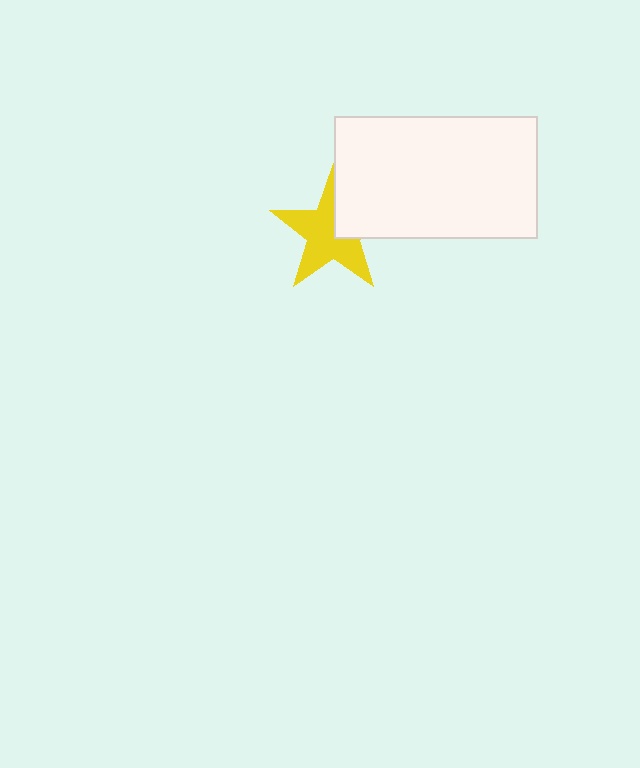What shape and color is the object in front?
The object in front is a white rectangle.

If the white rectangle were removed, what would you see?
You would see the complete yellow star.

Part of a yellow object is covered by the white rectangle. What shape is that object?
It is a star.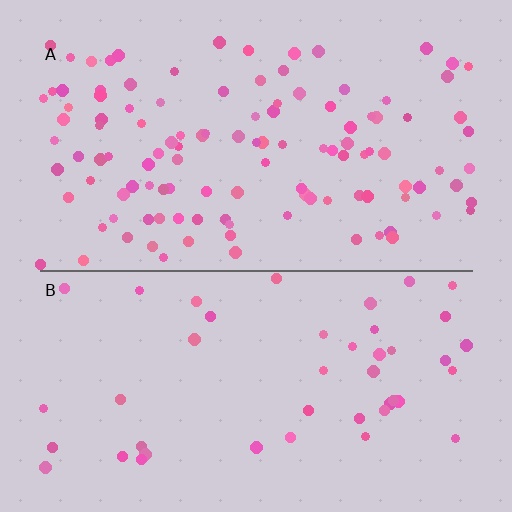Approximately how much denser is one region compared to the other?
Approximately 2.6× — region A over region B.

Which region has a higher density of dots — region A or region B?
A (the top).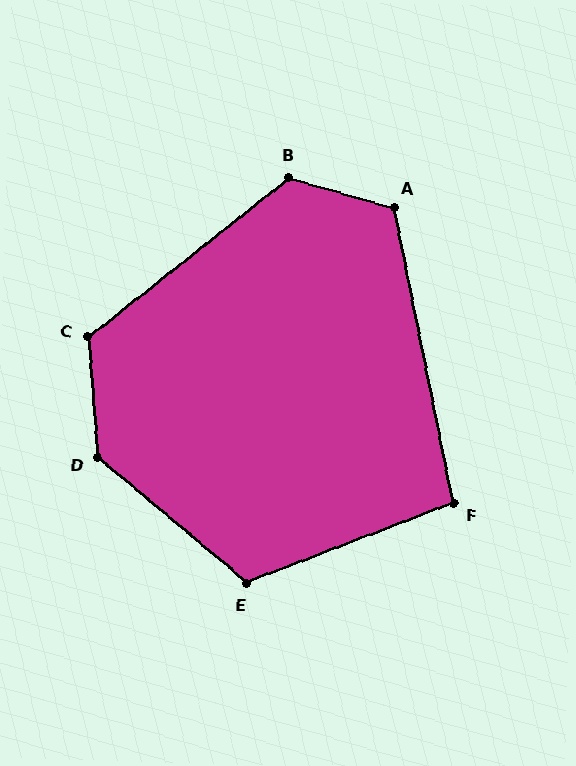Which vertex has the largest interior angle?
D, at approximately 134 degrees.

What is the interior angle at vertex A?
Approximately 117 degrees (obtuse).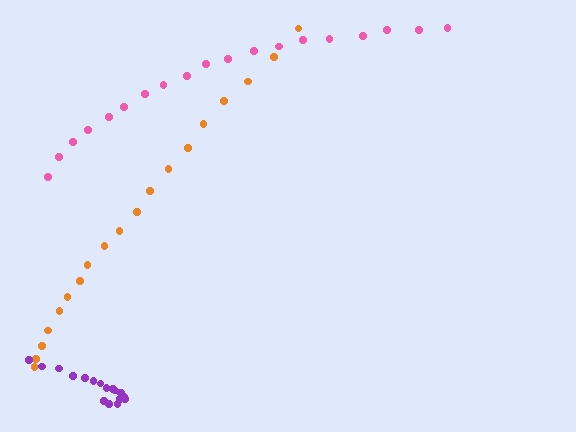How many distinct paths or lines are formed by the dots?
There are 3 distinct paths.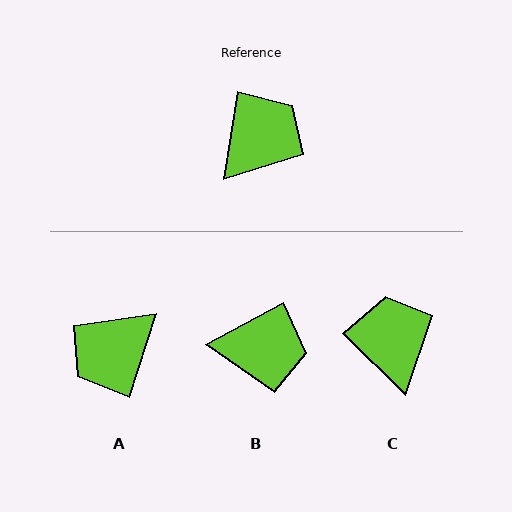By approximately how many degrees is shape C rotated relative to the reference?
Approximately 55 degrees counter-clockwise.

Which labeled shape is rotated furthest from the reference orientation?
A, about 172 degrees away.